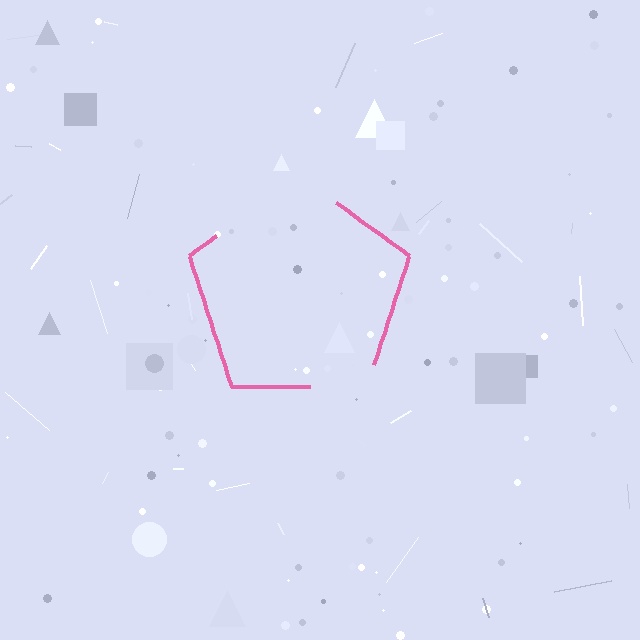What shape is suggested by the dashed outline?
The dashed outline suggests a pentagon.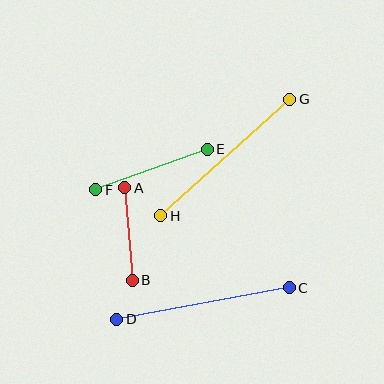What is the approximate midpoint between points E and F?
The midpoint is at approximately (152, 169) pixels.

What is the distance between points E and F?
The distance is approximately 119 pixels.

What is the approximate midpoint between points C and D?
The midpoint is at approximately (203, 304) pixels.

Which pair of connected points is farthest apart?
Points C and D are farthest apart.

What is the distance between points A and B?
The distance is approximately 93 pixels.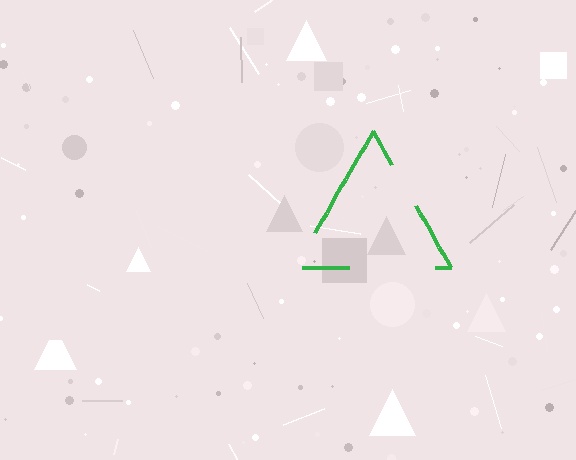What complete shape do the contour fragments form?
The contour fragments form a triangle.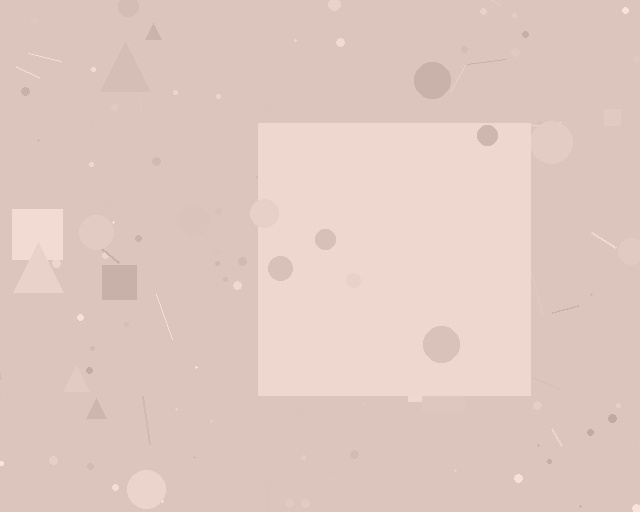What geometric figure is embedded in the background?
A square is embedded in the background.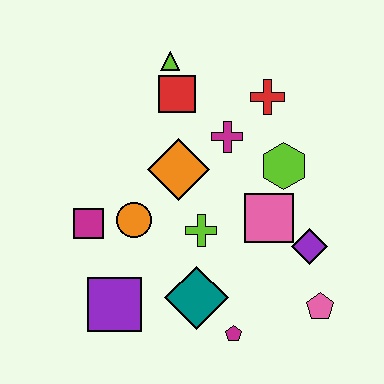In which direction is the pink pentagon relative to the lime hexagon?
The pink pentagon is below the lime hexagon.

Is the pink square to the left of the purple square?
No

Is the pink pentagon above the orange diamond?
No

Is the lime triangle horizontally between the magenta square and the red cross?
Yes